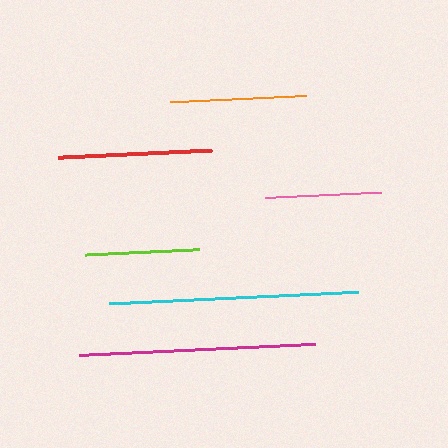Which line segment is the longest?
The cyan line is the longest at approximately 250 pixels.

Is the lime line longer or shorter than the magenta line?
The magenta line is longer than the lime line.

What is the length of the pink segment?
The pink segment is approximately 116 pixels long.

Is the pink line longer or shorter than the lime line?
The pink line is longer than the lime line.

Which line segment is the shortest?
The lime line is the shortest at approximately 114 pixels.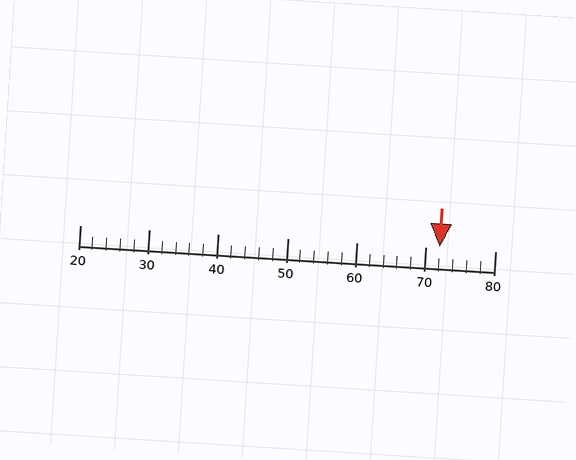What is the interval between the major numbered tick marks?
The major tick marks are spaced 10 units apart.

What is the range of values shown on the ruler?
The ruler shows values from 20 to 80.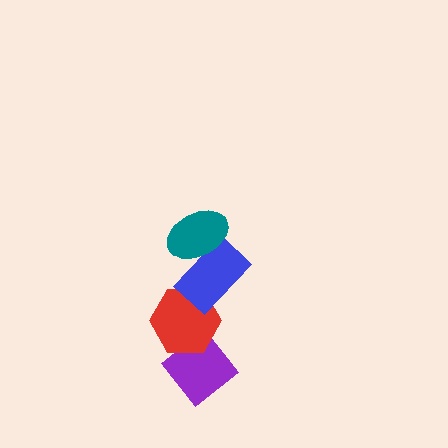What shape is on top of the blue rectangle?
The teal ellipse is on top of the blue rectangle.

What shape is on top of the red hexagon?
The blue rectangle is on top of the red hexagon.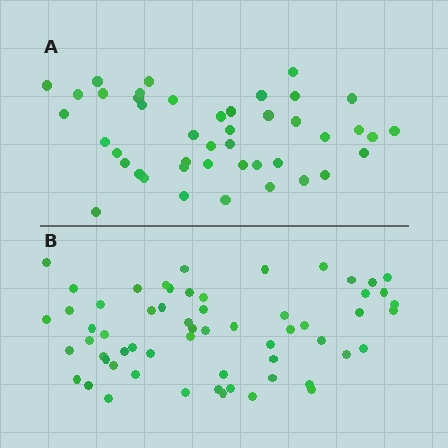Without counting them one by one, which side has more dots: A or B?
Region B (the bottom region) has more dots.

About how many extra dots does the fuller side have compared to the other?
Region B has approximately 15 more dots than region A.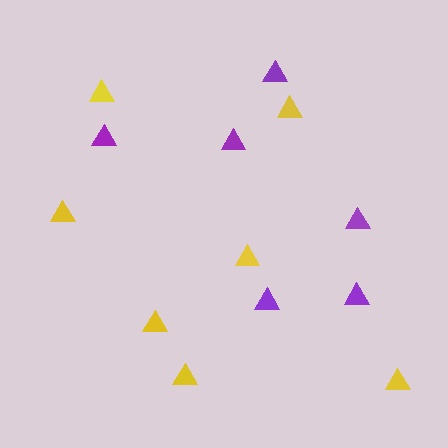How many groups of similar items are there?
There are 2 groups: one group of yellow triangles (7) and one group of purple triangles (6).